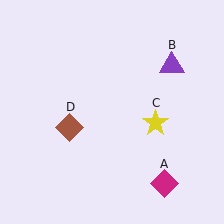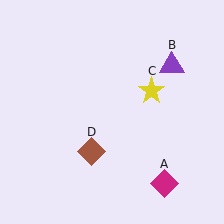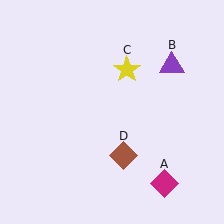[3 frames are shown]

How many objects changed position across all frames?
2 objects changed position: yellow star (object C), brown diamond (object D).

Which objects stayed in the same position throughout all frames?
Magenta diamond (object A) and purple triangle (object B) remained stationary.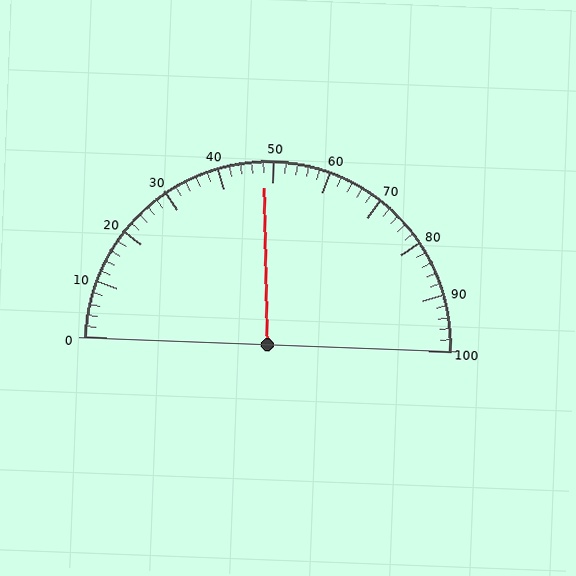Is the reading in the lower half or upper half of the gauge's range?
The reading is in the lower half of the range (0 to 100).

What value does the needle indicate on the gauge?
The needle indicates approximately 48.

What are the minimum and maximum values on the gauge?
The gauge ranges from 0 to 100.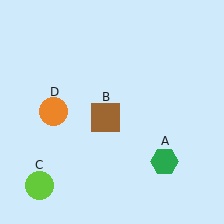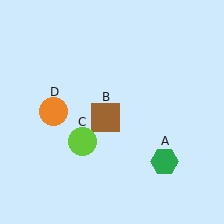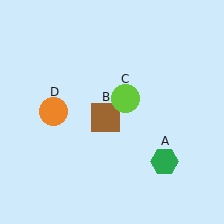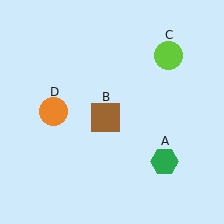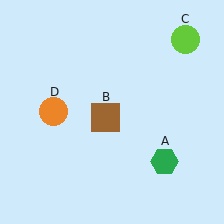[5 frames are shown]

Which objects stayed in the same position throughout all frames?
Green hexagon (object A) and brown square (object B) and orange circle (object D) remained stationary.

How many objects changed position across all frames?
1 object changed position: lime circle (object C).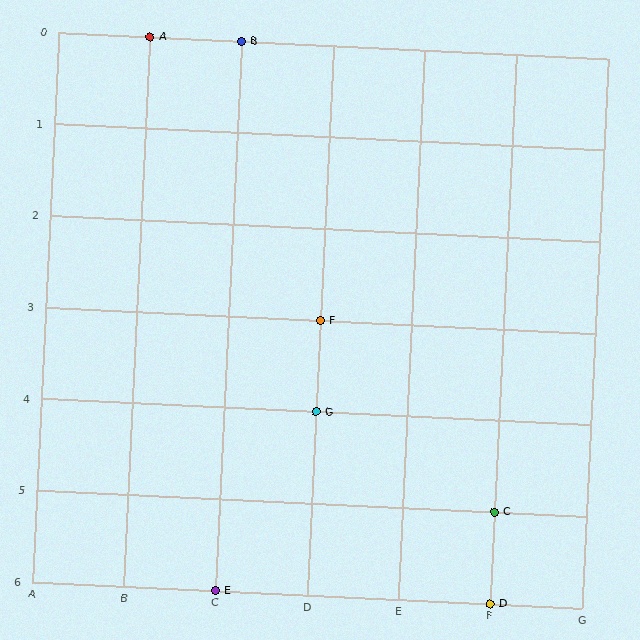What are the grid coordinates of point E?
Point E is at grid coordinates (C, 6).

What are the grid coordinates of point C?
Point C is at grid coordinates (F, 5).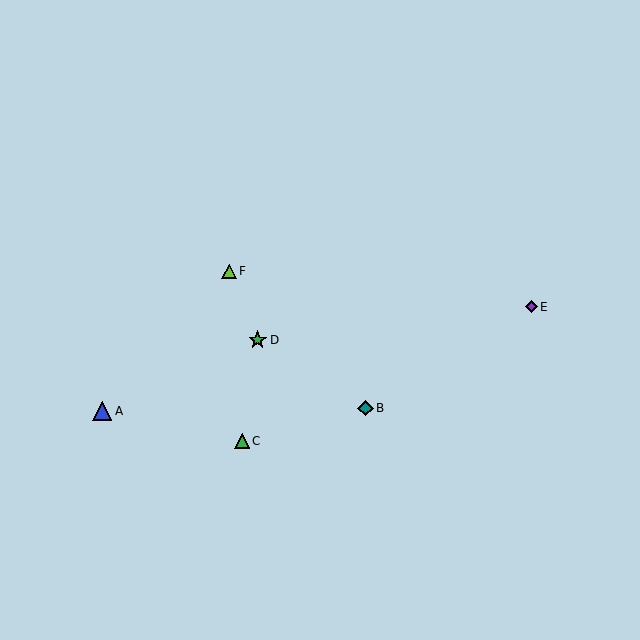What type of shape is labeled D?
Shape D is a green star.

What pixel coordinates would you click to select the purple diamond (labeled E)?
Click at (531, 307) to select the purple diamond E.